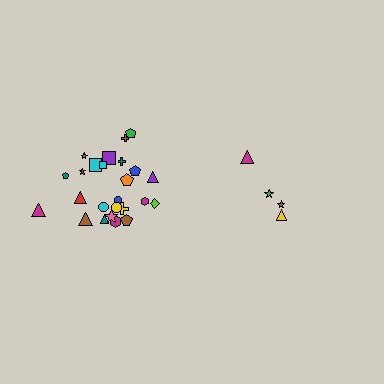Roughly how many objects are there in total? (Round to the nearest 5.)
Roughly 30 objects in total.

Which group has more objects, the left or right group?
The left group.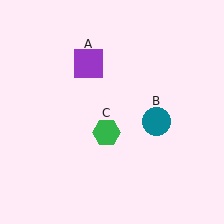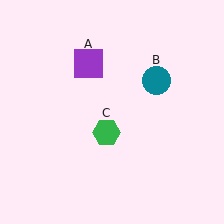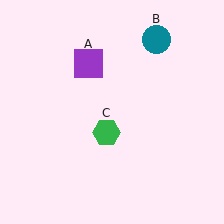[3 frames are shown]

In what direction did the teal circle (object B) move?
The teal circle (object B) moved up.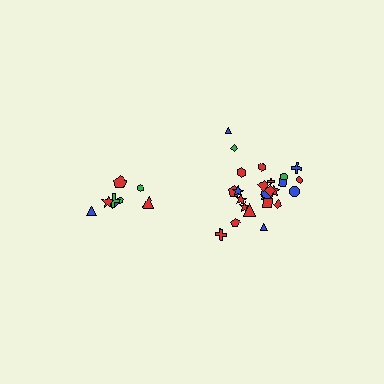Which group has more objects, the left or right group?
The right group.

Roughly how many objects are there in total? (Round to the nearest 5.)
Roughly 35 objects in total.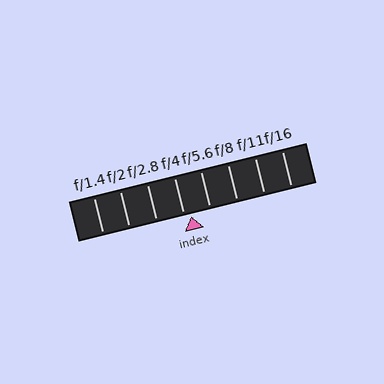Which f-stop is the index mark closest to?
The index mark is closest to f/4.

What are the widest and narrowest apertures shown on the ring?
The widest aperture shown is f/1.4 and the narrowest is f/16.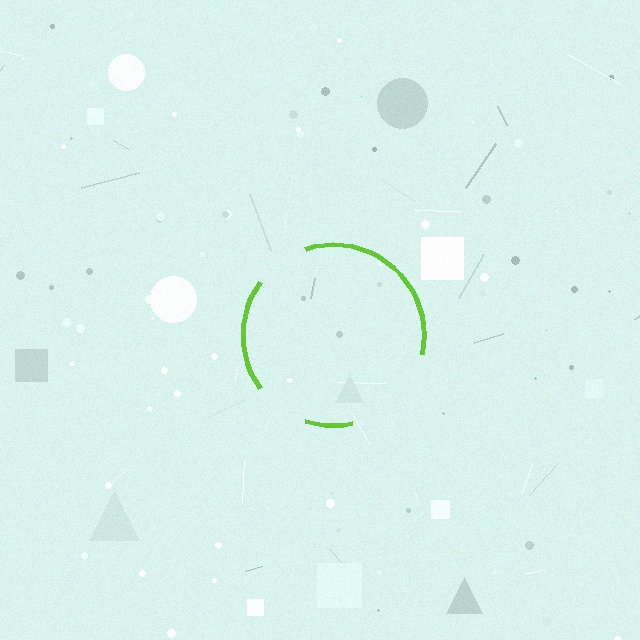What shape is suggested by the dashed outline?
The dashed outline suggests a circle.